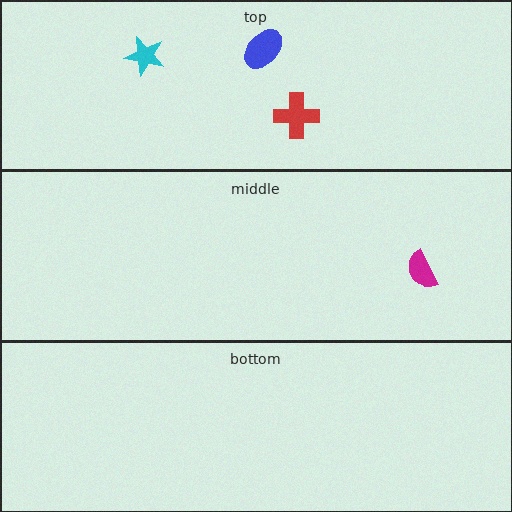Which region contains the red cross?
The top region.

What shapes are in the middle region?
The magenta semicircle.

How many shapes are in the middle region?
1.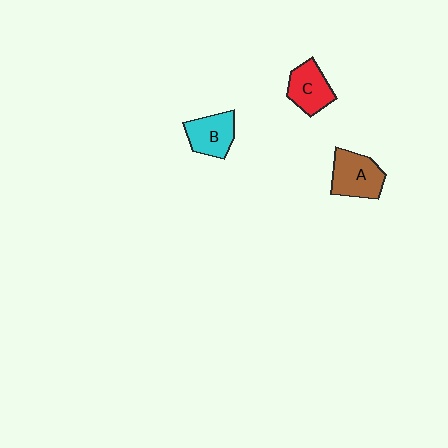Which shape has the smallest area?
Shape B (cyan).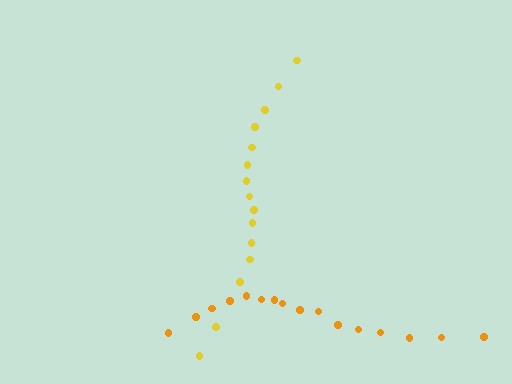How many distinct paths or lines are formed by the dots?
There are 2 distinct paths.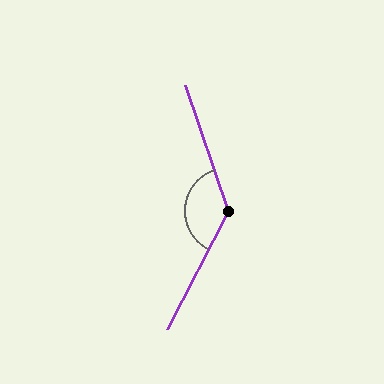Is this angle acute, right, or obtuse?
It is obtuse.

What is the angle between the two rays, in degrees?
Approximately 134 degrees.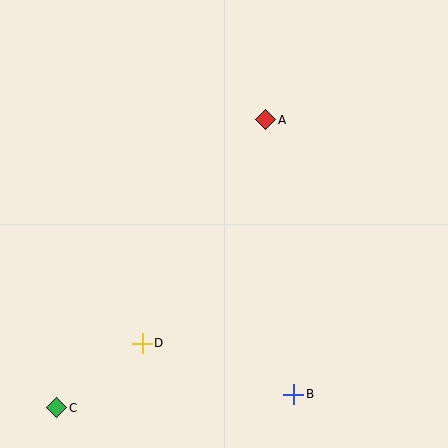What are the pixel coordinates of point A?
Point A is at (266, 120).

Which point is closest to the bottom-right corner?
Point B is closest to the bottom-right corner.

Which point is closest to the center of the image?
Point A at (266, 120) is closest to the center.